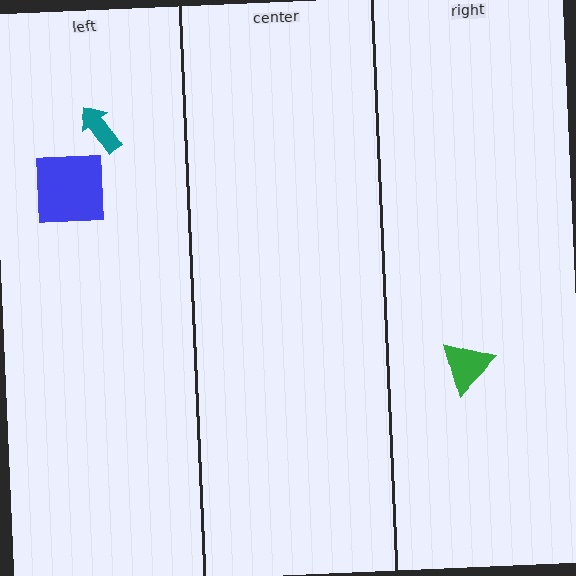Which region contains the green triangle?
The right region.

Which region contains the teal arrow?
The left region.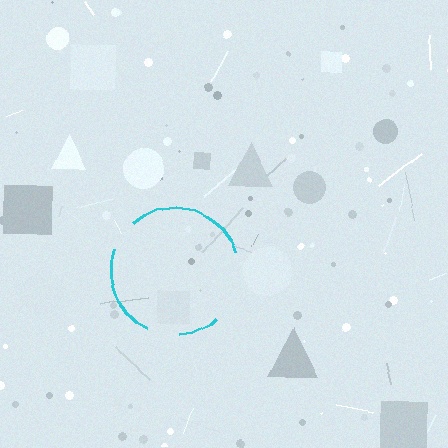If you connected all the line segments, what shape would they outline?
They would outline a circle.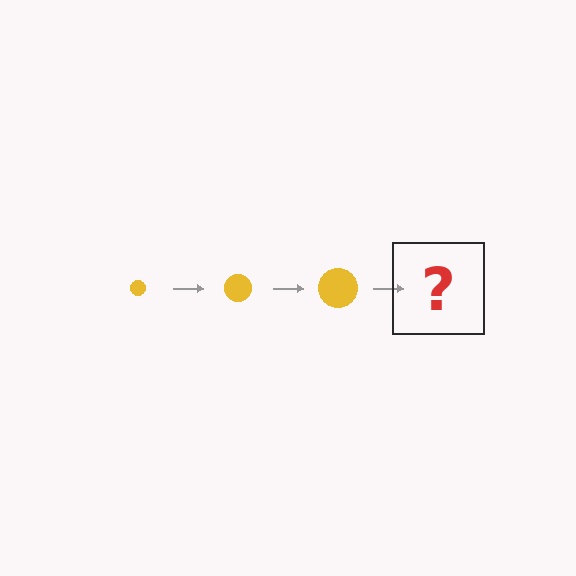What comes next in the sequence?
The next element should be a yellow circle, larger than the previous one.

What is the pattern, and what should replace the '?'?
The pattern is that the circle gets progressively larger each step. The '?' should be a yellow circle, larger than the previous one.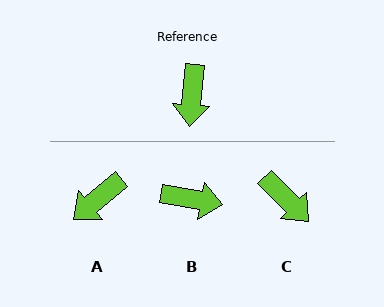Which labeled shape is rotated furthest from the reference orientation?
B, about 85 degrees away.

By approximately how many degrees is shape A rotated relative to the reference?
Approximately 45 degrees clockwise.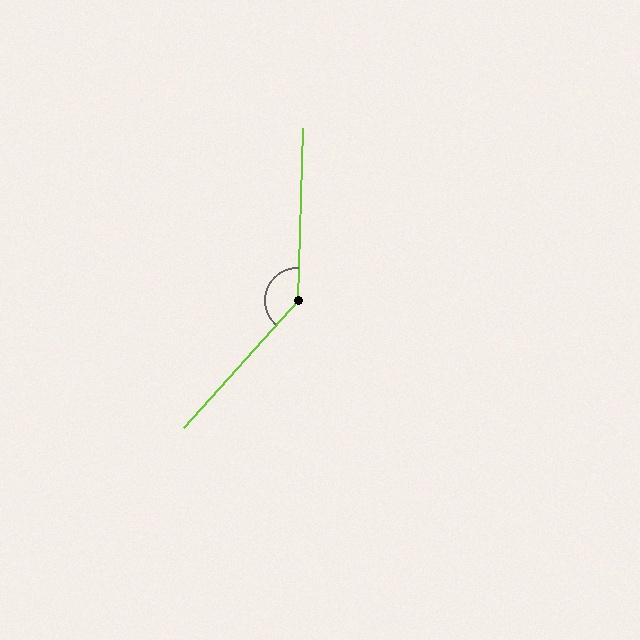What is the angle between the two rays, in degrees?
Approximately 140 degrees.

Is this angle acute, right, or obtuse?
It is obtuse.